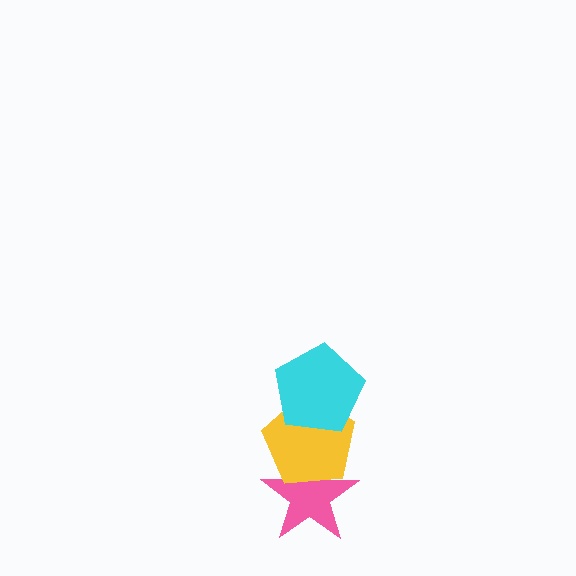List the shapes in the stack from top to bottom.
From top to bottom: the cyan pentagon, the yellow pentagon, the pink star.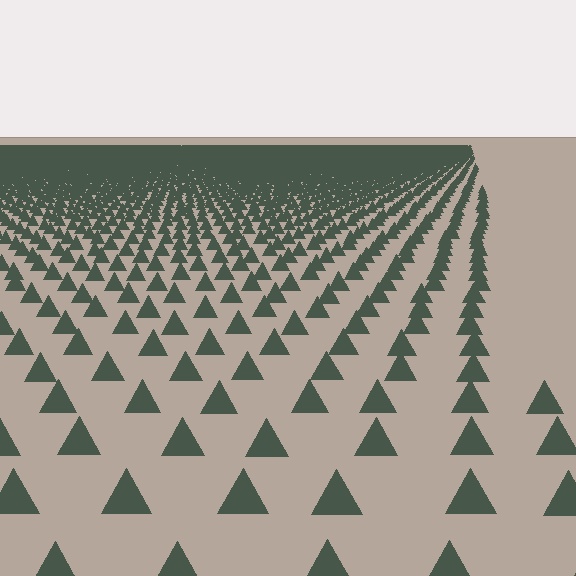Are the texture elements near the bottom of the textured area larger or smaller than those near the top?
Larger. Near the bottom, elements are closer to the viewer and appear at a bigger on-screen size.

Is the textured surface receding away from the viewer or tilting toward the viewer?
The surface is receding away from the viewer. Texture elements get smaller and denser toward the top.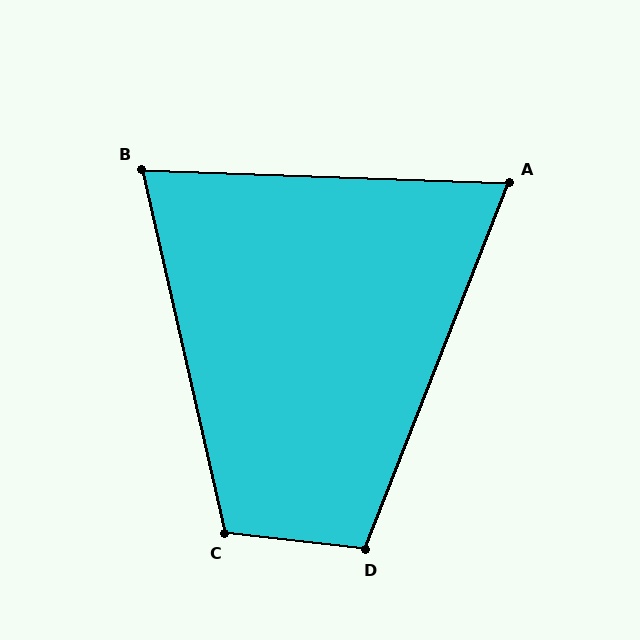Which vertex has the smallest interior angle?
A, at approximately 71 degrees.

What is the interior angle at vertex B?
Approximately 75 degrees (acute).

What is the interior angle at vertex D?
Approximately 105 degrees (obtuse).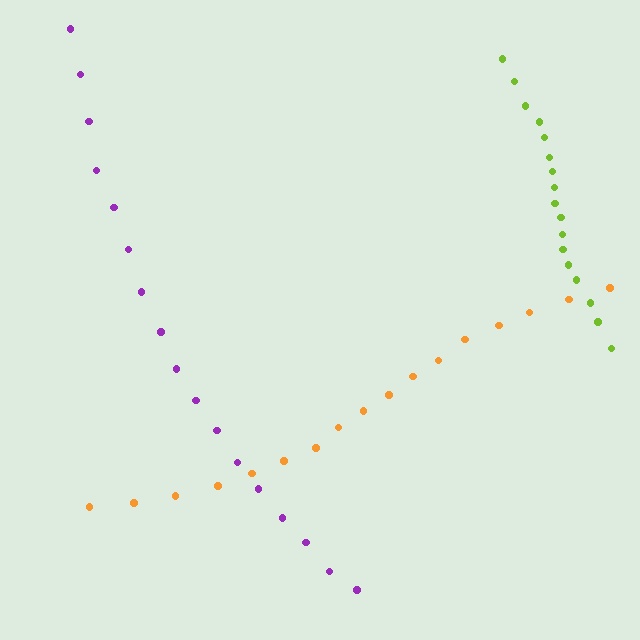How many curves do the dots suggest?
There are 3 distinct paths.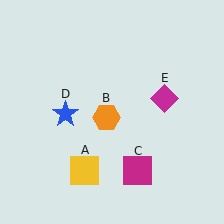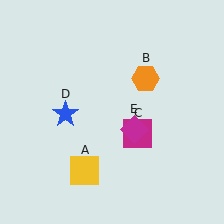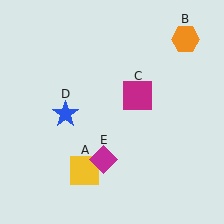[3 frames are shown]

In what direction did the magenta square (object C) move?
The magenta square (object C) moved up.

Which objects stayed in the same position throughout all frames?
Yellow square (object A) and blue star (object D) remained stationary.